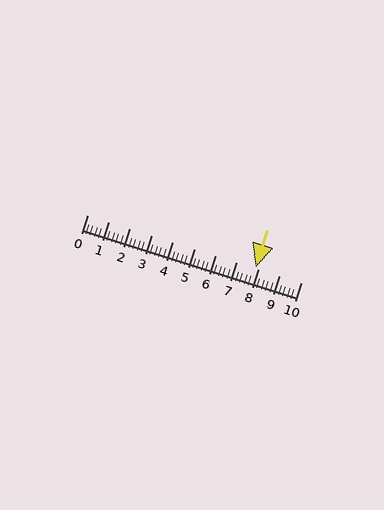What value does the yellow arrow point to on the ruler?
The yellow arrow points to approximately 7.9.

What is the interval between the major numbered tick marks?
The major tick marks are spaced 1 units apart.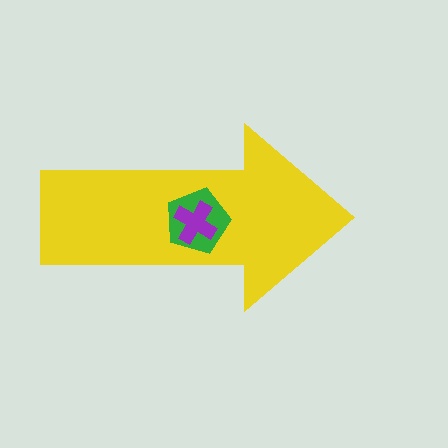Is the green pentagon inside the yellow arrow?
Yes.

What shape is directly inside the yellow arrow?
The green pentagon.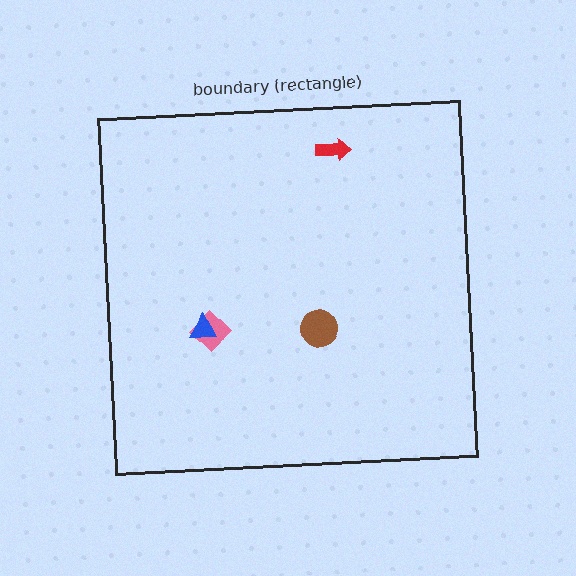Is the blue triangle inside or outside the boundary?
Inside.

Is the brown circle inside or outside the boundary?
Inside.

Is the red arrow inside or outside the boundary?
Inside.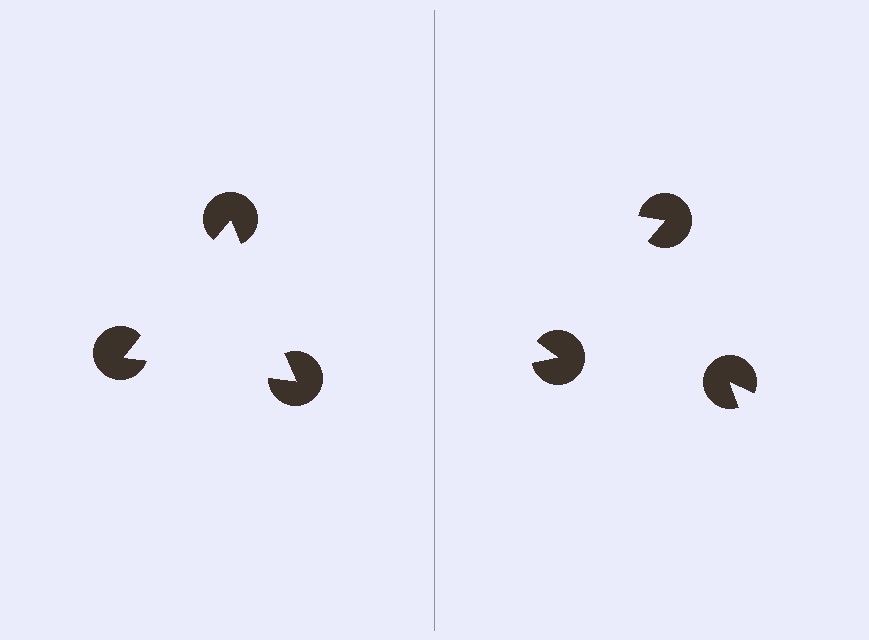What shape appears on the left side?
An illusory triangle.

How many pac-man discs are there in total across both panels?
6 — 3 on each side.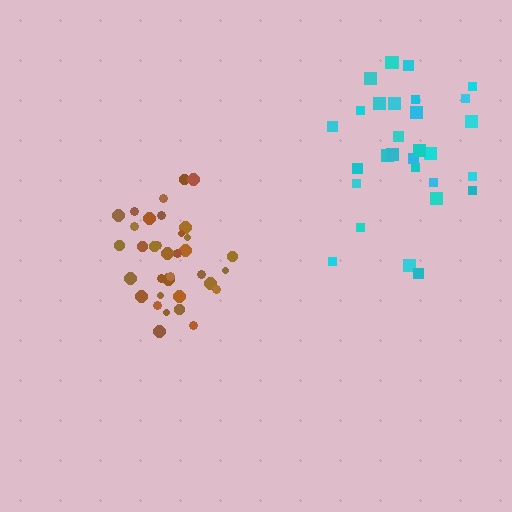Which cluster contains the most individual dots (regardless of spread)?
Brown (35).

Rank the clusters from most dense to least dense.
brown, cyan.